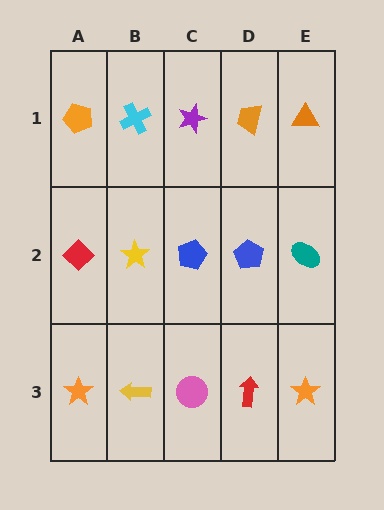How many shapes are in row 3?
5 shapes.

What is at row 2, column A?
A red diamond.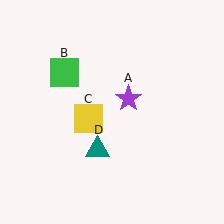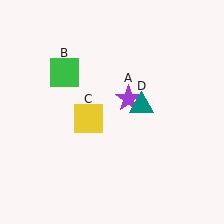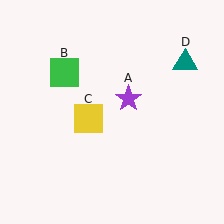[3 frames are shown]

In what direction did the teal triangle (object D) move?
The teal triangle (object D) moved up and to the right.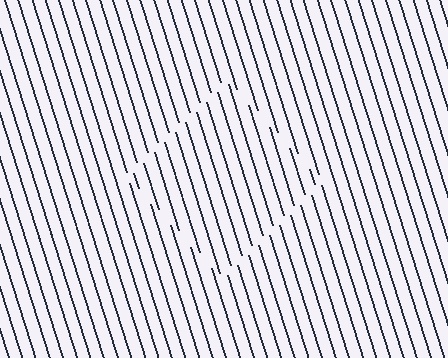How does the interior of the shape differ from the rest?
The interior of the shape contains the same grating, shifted by half a period — the contour is defined by the phase discontinuity where line-ends from the inner and outer gratings abut.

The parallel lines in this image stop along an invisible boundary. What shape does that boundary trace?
An illusory square. The interior of the shape contains the same grating, shifted by half a period — the contour is defined by the phase discontinuity where line-ends from the inner and outer gratings abut.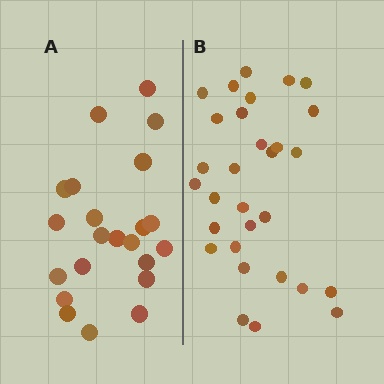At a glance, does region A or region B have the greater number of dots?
Region B (the right region) has more dots.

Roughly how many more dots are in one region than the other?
Region B has roughly 8 or so more dots than region A.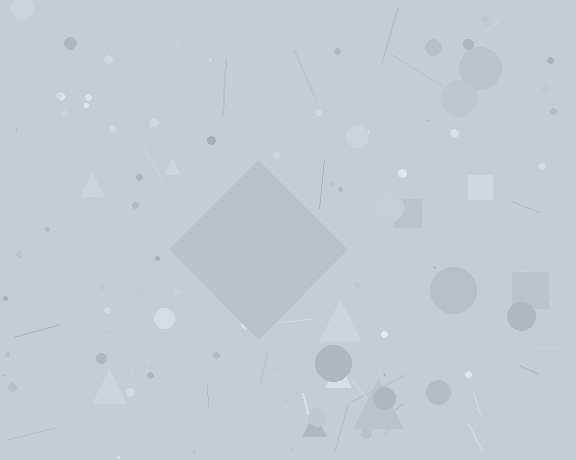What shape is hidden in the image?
A diamond is hidden in the image.